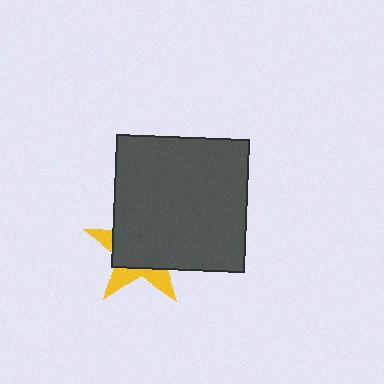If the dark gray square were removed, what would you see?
You would see the complete yellow star.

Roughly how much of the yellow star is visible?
A small part of it is visible (roughly 31%).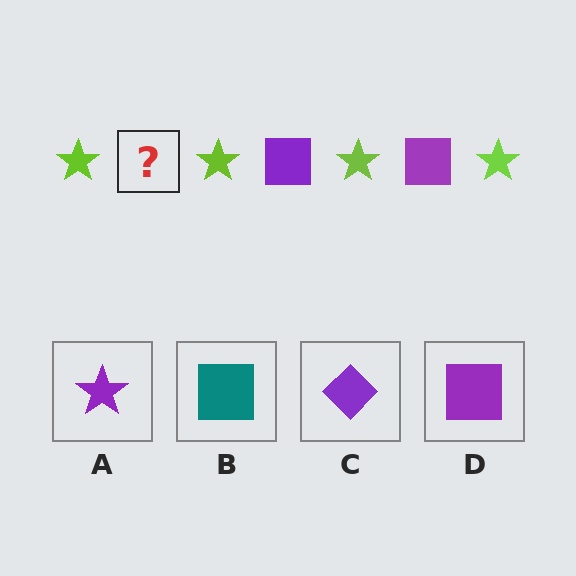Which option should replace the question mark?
Option D.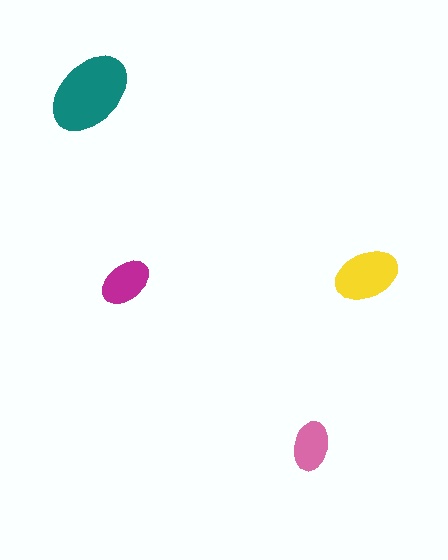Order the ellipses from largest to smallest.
the teal one, the yellow one, the magenta one, the pink one.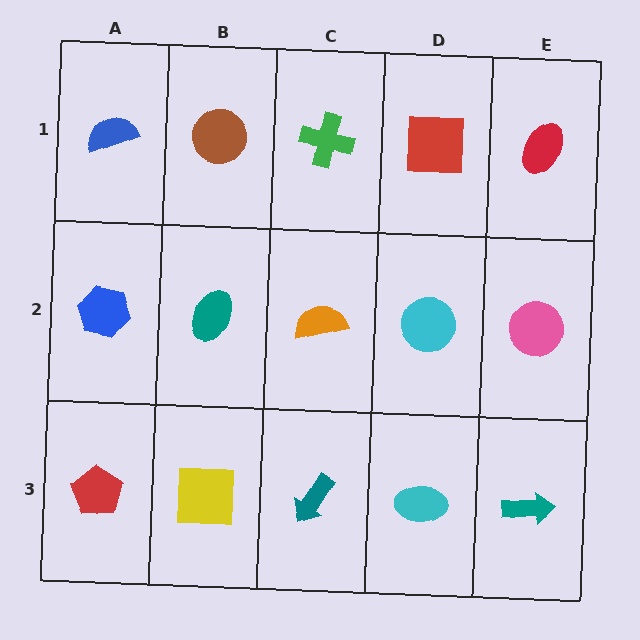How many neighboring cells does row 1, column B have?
3.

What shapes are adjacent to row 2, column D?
A red square (row 1, column D), a cyan ellipse (row 3, column D), an orange semicircle (row 2, column C), a pink circle (row 2, column E).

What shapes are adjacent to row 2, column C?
A green cross (row 1, column C), a teal arrow (row 3, column C), a teal ellipse (row 2, column B), a cyan circle (row 2, column D).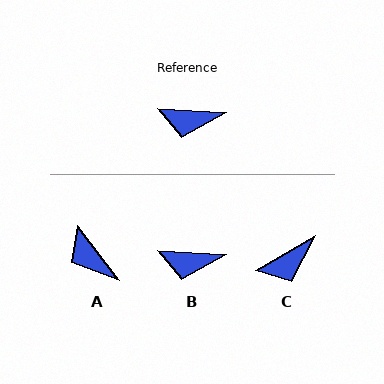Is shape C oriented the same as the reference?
No, it is off by about 33 degrees.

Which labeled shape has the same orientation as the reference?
B.